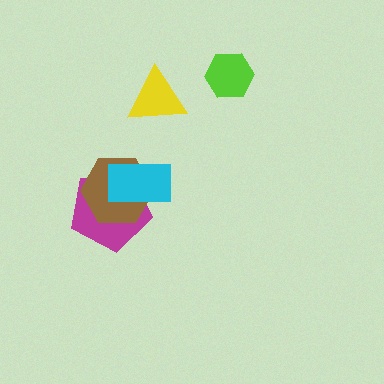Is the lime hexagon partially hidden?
No, no other shape covers it.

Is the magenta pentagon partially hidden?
Yes, it is partially covered by another shape.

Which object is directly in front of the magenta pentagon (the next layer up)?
The brown hexagon is directly in front of the magenta pentagon.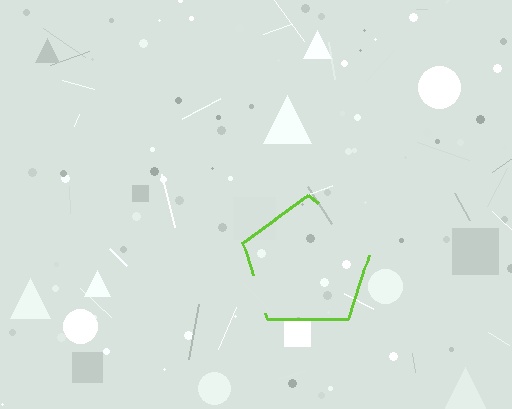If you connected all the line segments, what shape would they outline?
They would outline a pentagon.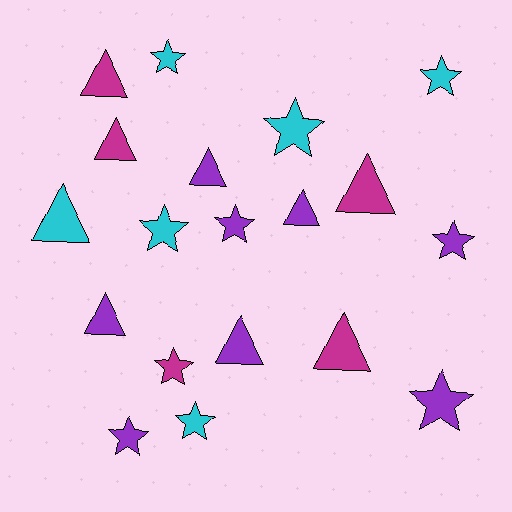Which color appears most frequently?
Purple, with 8 objects.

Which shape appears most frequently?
Star, with 10 objects.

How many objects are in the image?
There are 19 objects.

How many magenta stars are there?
There is 1 magenta star.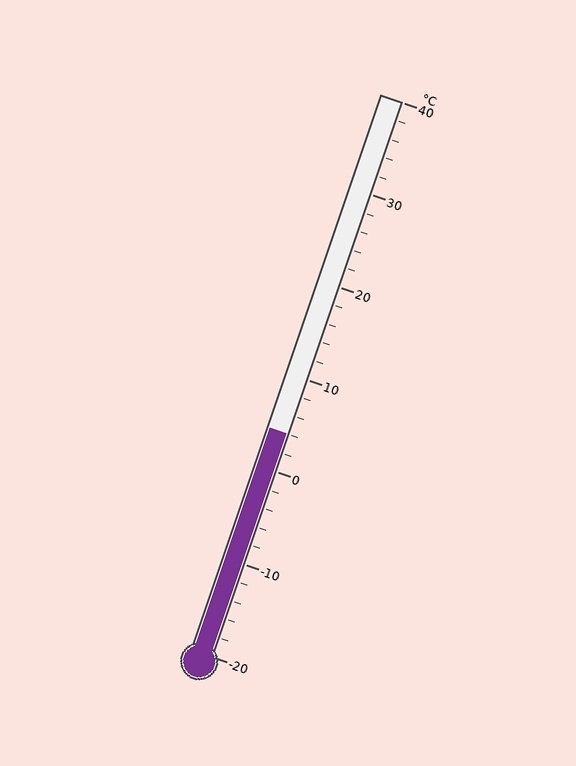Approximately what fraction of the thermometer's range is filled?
The thermometer is filled to approximately 40% of its range.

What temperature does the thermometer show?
The thermometer shows approximately 4°C.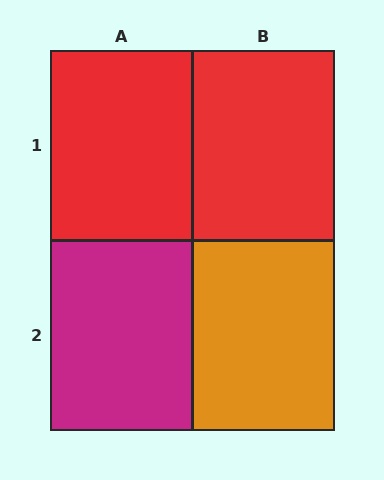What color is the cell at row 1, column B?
Red.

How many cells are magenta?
1 cell is magenta.